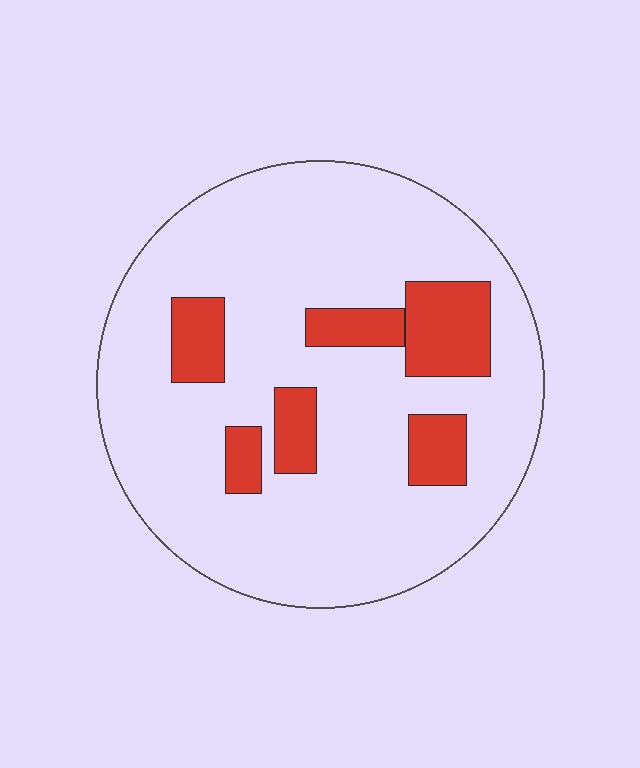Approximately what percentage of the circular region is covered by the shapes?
Approximately 15%.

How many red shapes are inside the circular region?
6.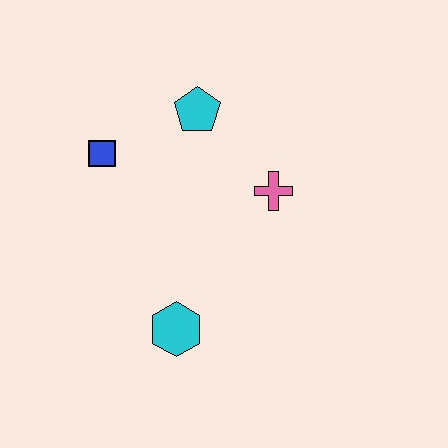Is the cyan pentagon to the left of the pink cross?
Yes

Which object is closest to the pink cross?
The cyan pentagon is closest to the pink cross.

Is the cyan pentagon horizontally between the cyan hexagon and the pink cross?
Yes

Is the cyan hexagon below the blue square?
Yes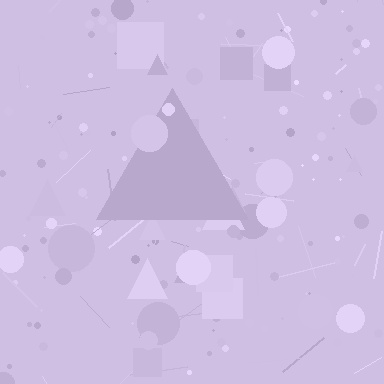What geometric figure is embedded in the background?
A triangle is embedded in the background.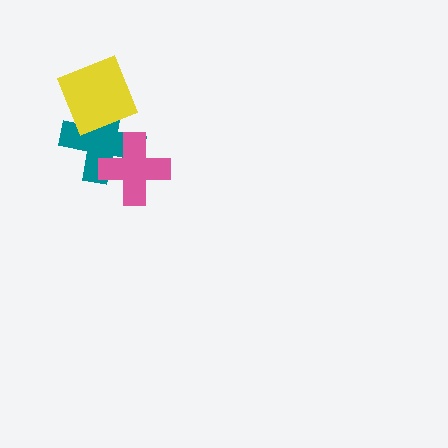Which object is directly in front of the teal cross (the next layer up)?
The pink cross is directly in front of the teal cross.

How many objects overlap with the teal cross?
2 objects overlap with the teal cross.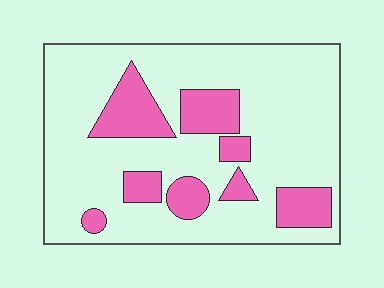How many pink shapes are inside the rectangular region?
8.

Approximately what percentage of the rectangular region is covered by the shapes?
Approximately 20%.